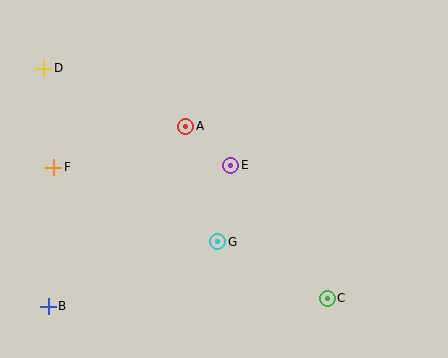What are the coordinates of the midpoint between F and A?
The midpoint between F and A is at (120, 147).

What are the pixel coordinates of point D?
Point D is at (44, 68).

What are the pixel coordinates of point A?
Point A is at (186, 126).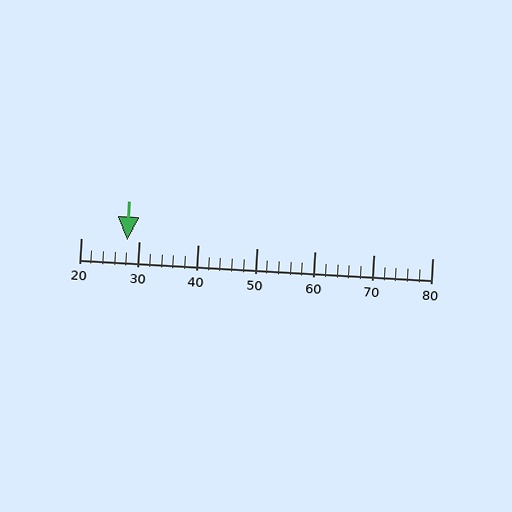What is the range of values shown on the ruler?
The ruler shows values from 20 to 80.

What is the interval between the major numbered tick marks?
The major tick marks are spaced 10 units apart.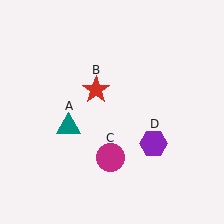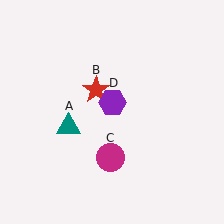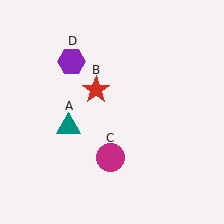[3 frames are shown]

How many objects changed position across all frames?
1 object changed position: purple hexagon (object D).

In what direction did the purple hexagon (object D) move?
The purple hexagon (object D) moved up and to the left.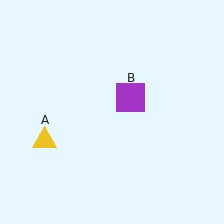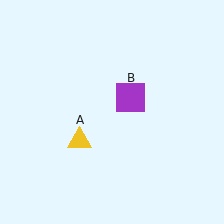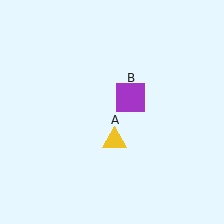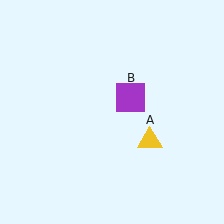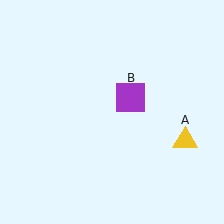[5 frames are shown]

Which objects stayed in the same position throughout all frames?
Purple square (object B) remained stationary.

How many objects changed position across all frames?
1 object changed position: yellow triangle (object A).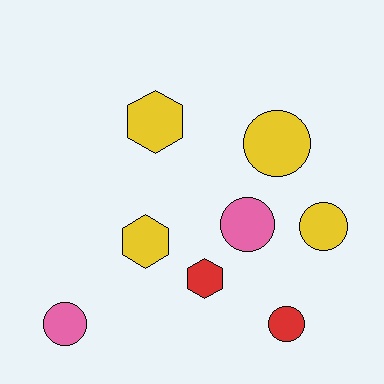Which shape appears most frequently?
Circle, with 5 objects.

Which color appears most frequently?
Yellow, with 4 objects.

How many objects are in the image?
There are 8 objects.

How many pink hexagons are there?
There are no pink hexagons.